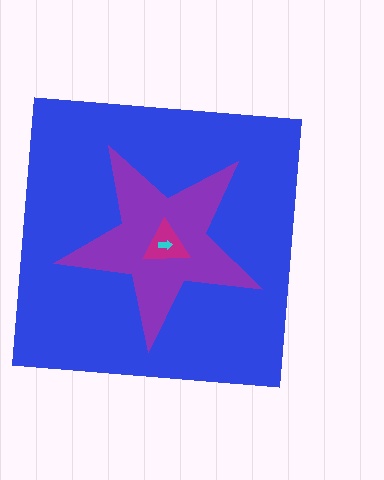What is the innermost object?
The cyan arrow.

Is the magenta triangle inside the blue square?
Yes.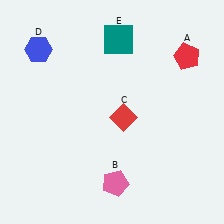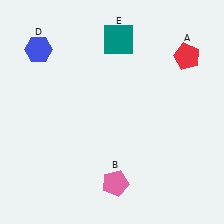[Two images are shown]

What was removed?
The red diamond (C) was removed in Image 2.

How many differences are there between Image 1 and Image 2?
There is 1 difference between the two images.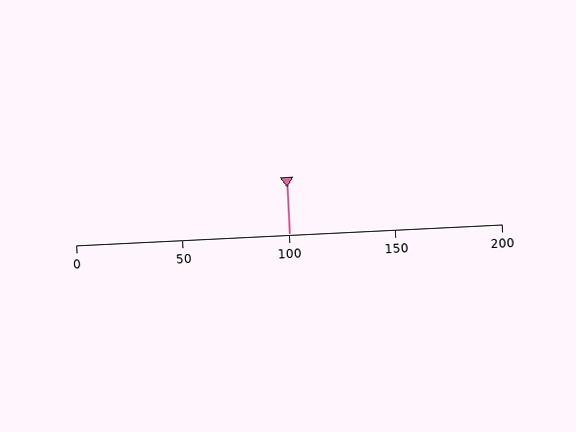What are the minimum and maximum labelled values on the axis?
The axis runs from 0 to 200.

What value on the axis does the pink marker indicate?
The marker indicates approximately 100.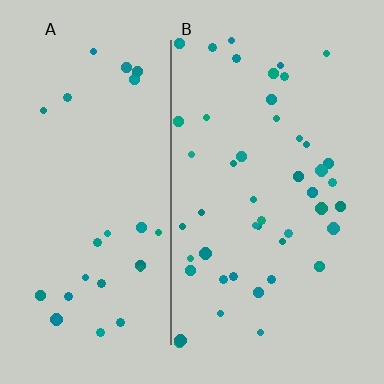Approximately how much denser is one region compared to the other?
Approximately 1.8× — region B over region A.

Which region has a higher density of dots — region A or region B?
B (the right).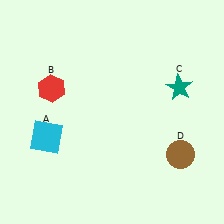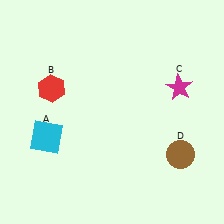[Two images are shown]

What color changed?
The star (C) changed from teal in Image 1 to magenta in Image 2.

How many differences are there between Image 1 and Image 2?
There is 1 difference between the two images.